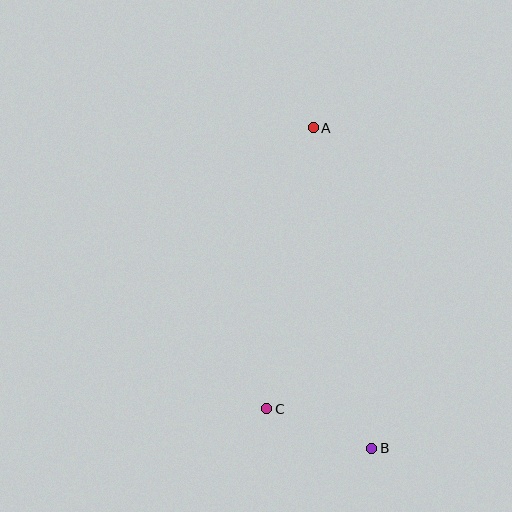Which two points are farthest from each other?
Points A and B are farthest from each other.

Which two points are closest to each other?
Points B and C are closest to each other.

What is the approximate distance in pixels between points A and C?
The distance between A and C is approximately 285 pixels.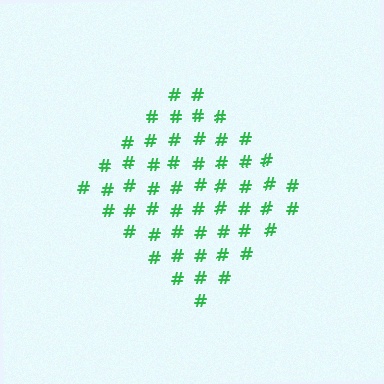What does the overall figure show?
The overall figure shows a diamond.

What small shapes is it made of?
It is made of small hash symbols.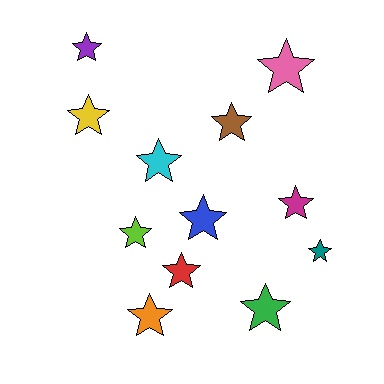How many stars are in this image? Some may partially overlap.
There are 12 stars.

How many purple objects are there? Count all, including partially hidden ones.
There is 1 purple object.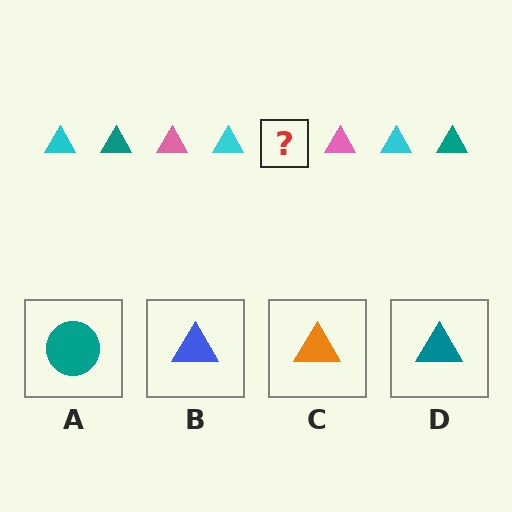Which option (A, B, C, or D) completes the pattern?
D.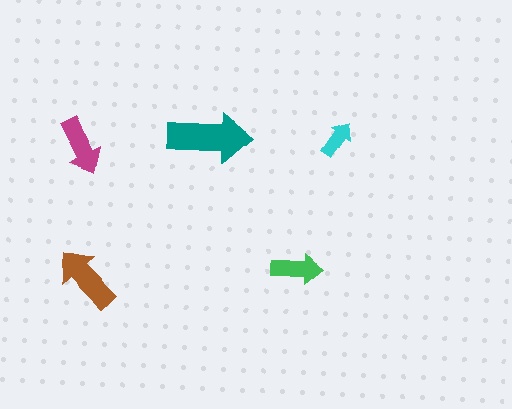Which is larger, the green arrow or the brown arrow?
The brown one.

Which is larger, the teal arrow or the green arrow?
The teal one.